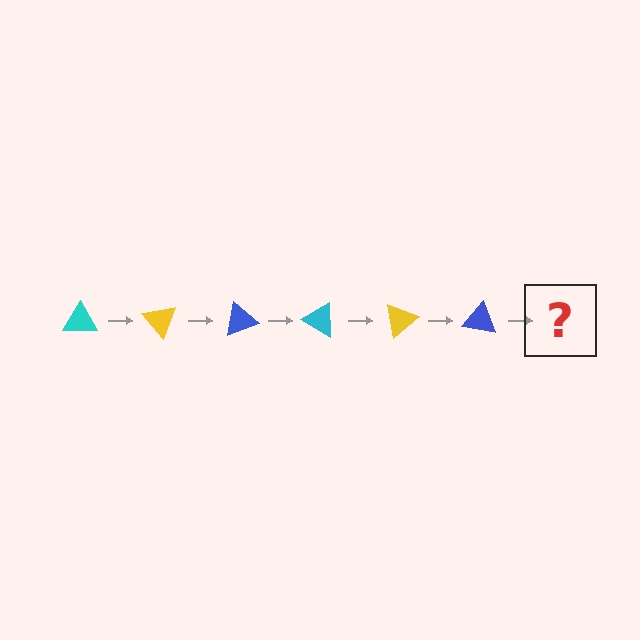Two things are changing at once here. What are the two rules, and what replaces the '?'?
The two rules are that it rotates 50 degrees each step and the color cycles through cyan, yellow, and blue. The '?' should be a cyan triangle, rotated 300 degrees from the start.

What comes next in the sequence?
The next element should be a cyan triangle, rotated 300 degrees from the start.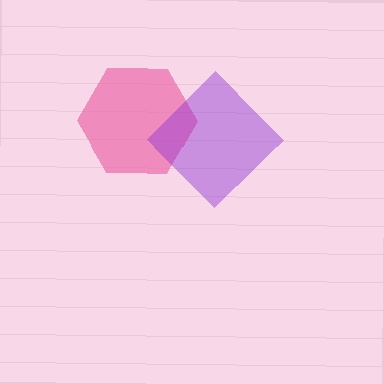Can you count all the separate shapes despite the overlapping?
Yes, there are 2 separate shapes.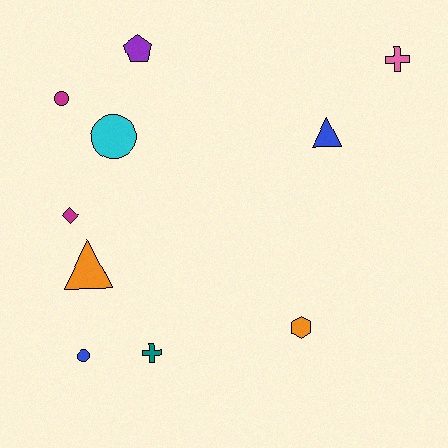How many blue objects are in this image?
There are 2 blue objects.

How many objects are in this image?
There are 10 objects.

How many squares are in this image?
There are no squares.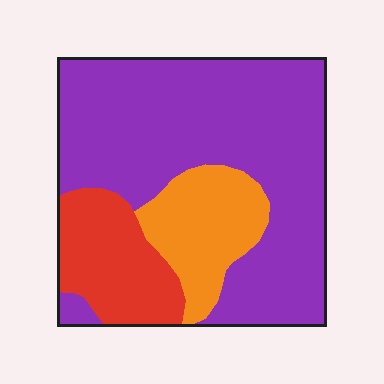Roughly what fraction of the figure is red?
Red covers about 20% of the figure.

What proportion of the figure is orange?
Orange covers around 15% of the figure.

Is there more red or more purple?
Purple.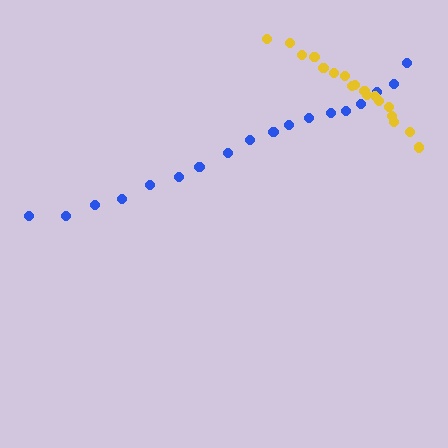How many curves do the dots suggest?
There are 2 distinct paths.